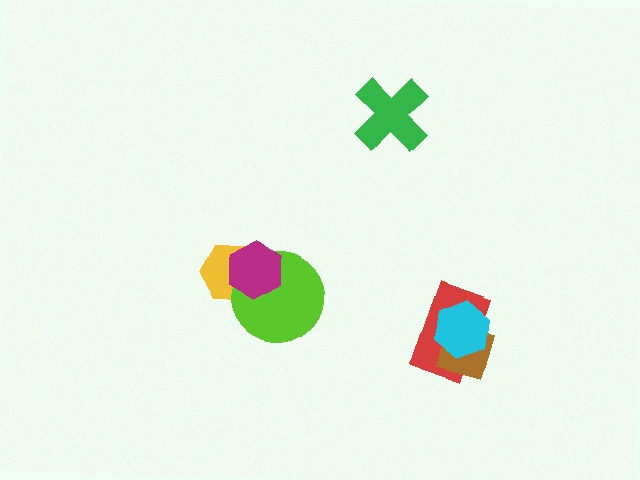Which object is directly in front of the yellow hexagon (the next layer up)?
The lime circle is directly in front of the yellow hexagon.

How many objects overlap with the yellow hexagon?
2 objects overlap with the yellow hexagon.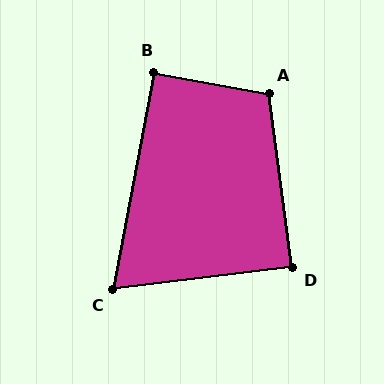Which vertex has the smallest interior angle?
C, at approximately 72 degrees.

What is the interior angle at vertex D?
Approximately 89 degrees (approximately right).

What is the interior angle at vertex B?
Approximately 91 degrees (approximately right).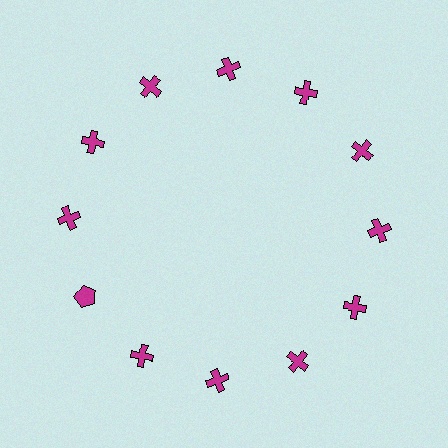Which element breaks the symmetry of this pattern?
The magenta pentagon at roughly the 8 o'clock position breaks the symmetry. All other shapes are magenta crosses.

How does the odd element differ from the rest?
It has a different shape: pentagon instead of cross.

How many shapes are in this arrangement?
There are 12 shapes arranged in a ring pattern.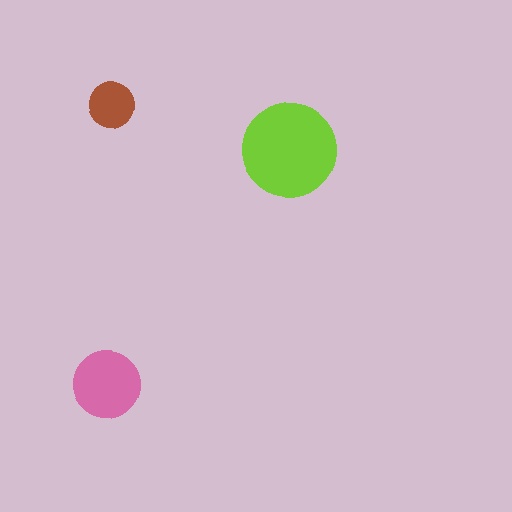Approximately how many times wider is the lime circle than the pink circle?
About 1.5 times wider.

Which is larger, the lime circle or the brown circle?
The lime one.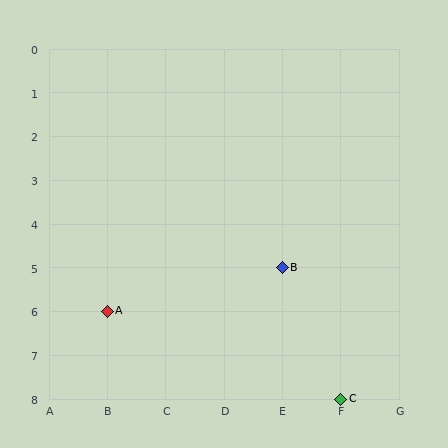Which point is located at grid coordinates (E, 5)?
Point B is at (E, 5).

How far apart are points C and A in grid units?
Points C and A are 4 columns and 2 rows apart (about 4.5 grid units diagonally).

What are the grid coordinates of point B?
Point B is at grid coordinates (E, 5).